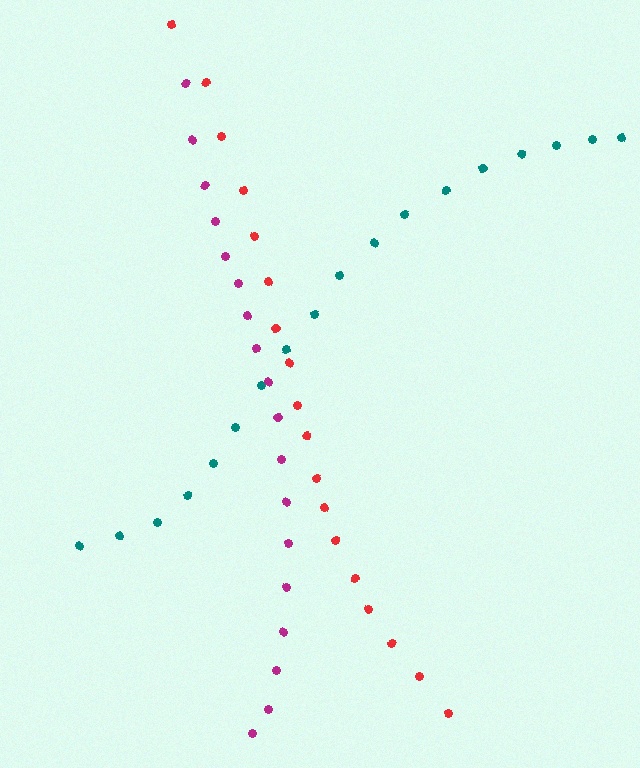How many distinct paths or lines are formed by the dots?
There are 3 distinct paths.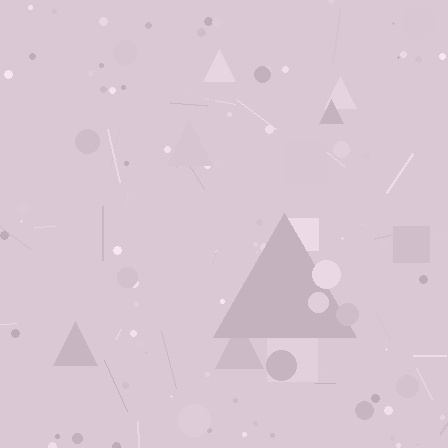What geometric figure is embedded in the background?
A triangle is embedded in the background.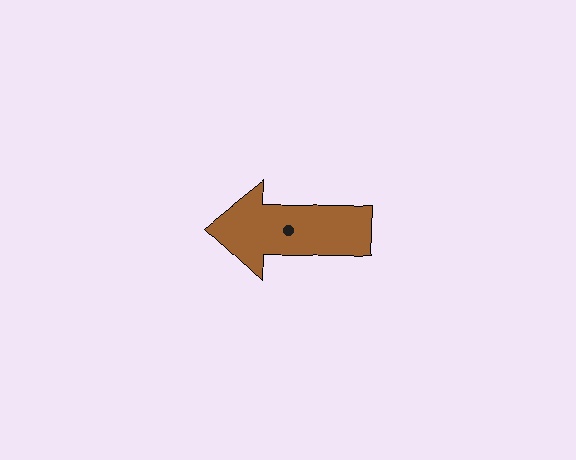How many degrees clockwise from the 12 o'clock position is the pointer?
Approximately 272 degrees.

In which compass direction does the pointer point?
West.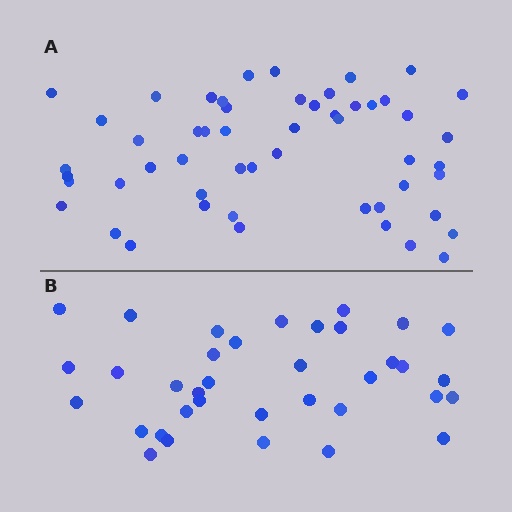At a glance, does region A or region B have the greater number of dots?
Region A (the top region) has more dots.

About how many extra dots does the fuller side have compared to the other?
Region A has approximately 15 more dots than region B.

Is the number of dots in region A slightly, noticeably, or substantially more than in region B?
Region A has substantially more. The ratio is roughly 1.5 to 1.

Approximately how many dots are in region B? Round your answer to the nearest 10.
About 40 dots. (The exact count is 36, which rounds to 40.)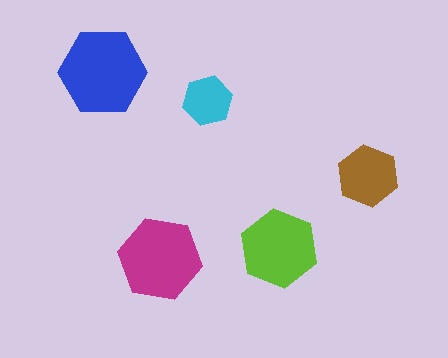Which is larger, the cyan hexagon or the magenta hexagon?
The magenta one.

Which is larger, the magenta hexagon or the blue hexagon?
The blue one.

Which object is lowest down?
The magenta hexagon is bottommost.